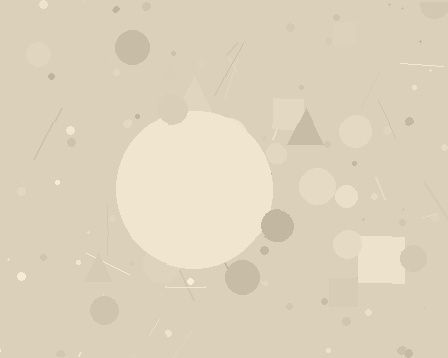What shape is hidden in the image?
A circle is hidden in the image.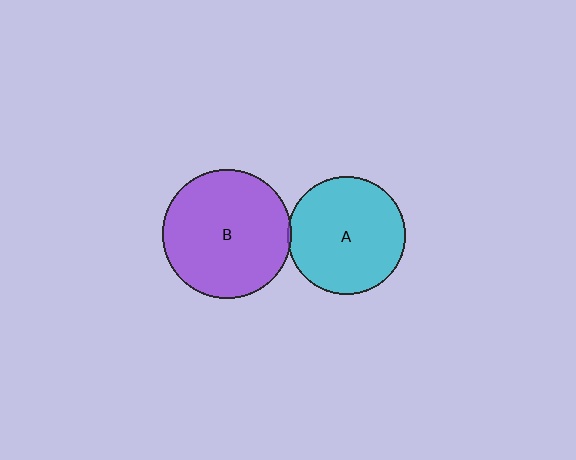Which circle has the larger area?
Circle B (purple).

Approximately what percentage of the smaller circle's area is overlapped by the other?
Approximately 5%.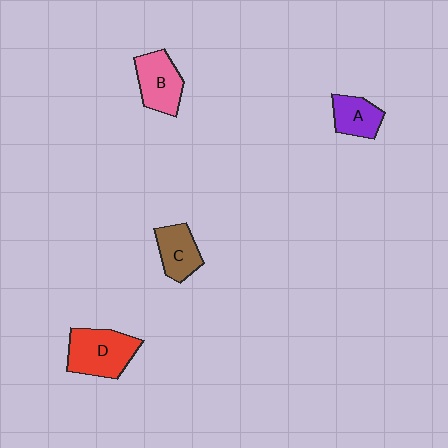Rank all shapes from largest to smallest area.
From largest to smallest: D (red), B (pink), C (brown), A (purple).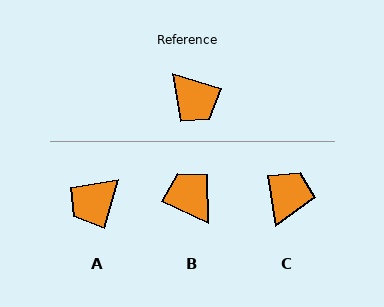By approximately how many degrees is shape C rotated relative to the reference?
Approximately 116 degrees counter-clockwise.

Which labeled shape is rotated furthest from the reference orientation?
B, about 172 degrees away.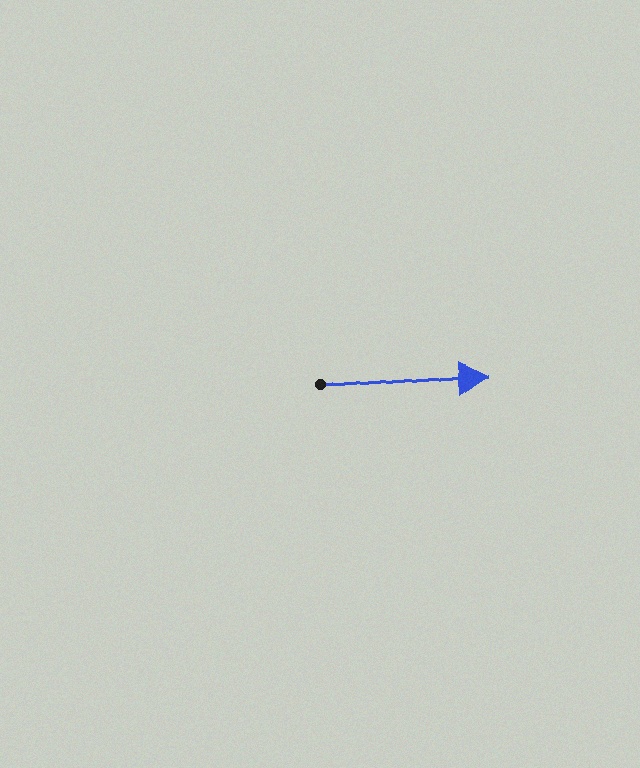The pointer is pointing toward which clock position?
Roughly 3 o'clock.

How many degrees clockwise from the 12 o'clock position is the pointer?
Approximately 86 degrees.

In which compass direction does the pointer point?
East.